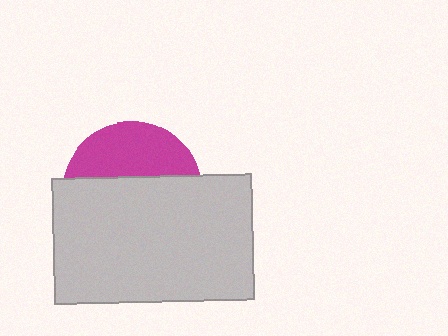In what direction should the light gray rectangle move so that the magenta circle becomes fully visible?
The light gray rectangle should move down. That is the shortest direction to clear the overlap and leave the magenta circle fully visible.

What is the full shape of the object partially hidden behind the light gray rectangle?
The partially hidden object is a magenta circle.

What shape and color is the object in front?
The object in front is a light gray rectangle.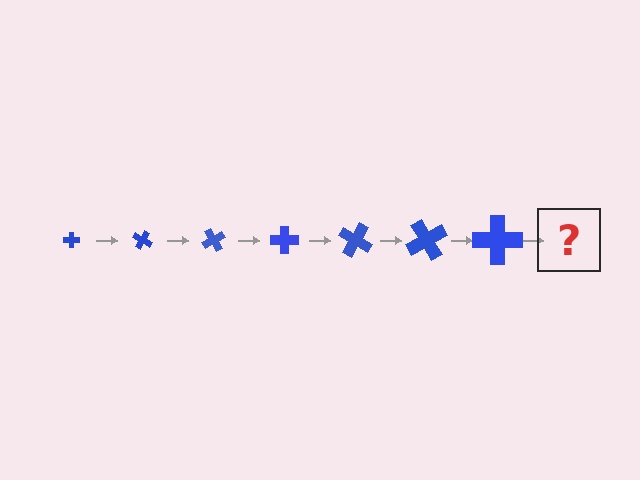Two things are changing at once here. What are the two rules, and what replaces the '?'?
The two rules are that the cross grows larger each step and it rotates 30 degrees each step. The '?' should be a cross, larger than the previous one and rotated 210 degrees from the start.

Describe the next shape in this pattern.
It should be a cross, larger than the previous one and rotated 210 degrees from the start.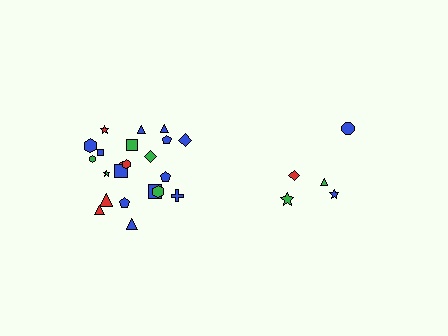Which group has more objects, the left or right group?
The left group.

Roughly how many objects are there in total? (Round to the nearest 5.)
Roughly 25 objects in total.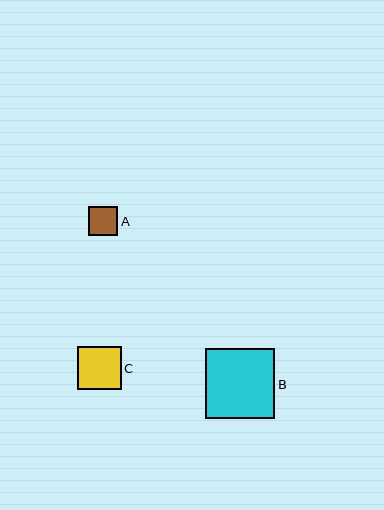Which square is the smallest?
Square A is the smallest with a size of approximately 30 pixels.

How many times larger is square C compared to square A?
Square C is approximately 1.5 times the size of square A.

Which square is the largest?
Square B is the largest with a size of approximately 69 pixels.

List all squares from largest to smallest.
From largest to smallest: B, C, A.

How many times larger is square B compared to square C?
Square B is approximately 1.6 times the size of square C.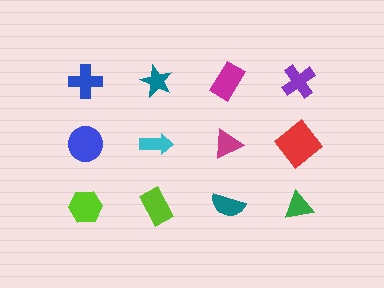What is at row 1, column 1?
A blue cross.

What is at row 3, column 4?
A green triangle.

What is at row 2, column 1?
A blue circle.